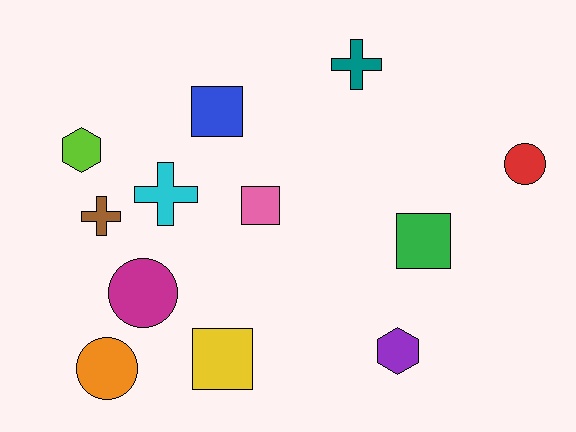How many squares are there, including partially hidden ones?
There are 4 squares.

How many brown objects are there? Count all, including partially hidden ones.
There is 1 brown object.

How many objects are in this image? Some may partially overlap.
There are 12 objects.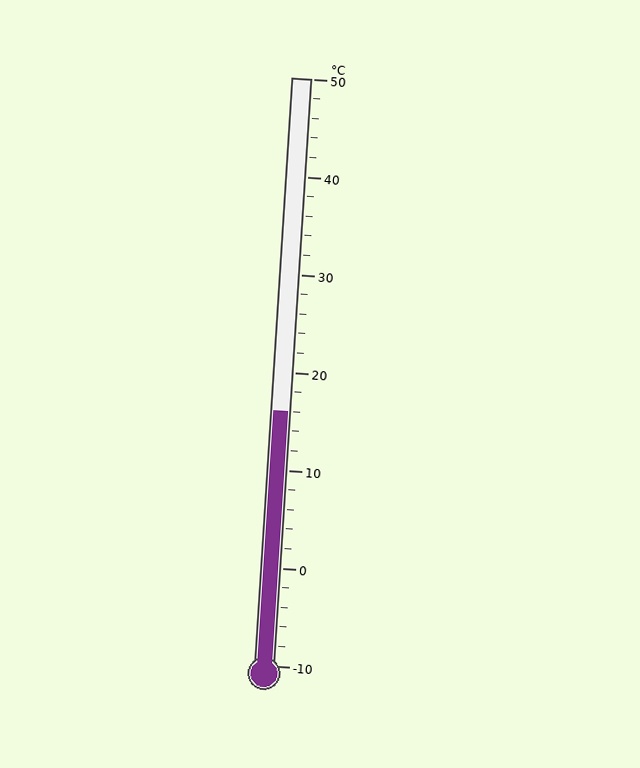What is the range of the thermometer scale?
The thermometer scale ranges from -10°C to 50°C.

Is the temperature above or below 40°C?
The temperature is below 40°C.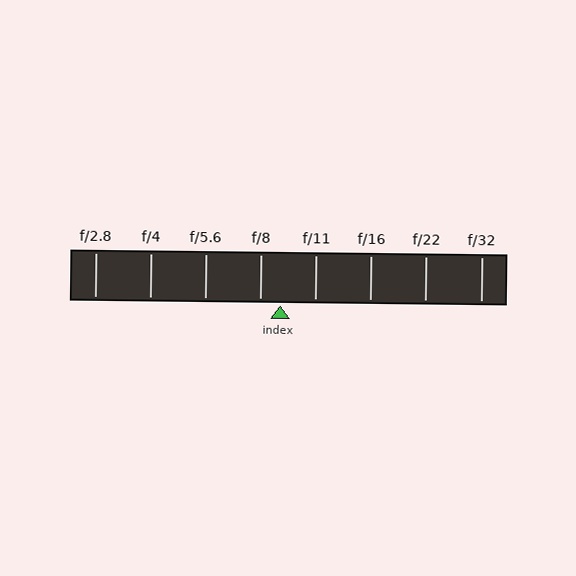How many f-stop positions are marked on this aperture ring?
There are 8 f-stop positions marked.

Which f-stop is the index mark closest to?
The index mark is closest to f/8.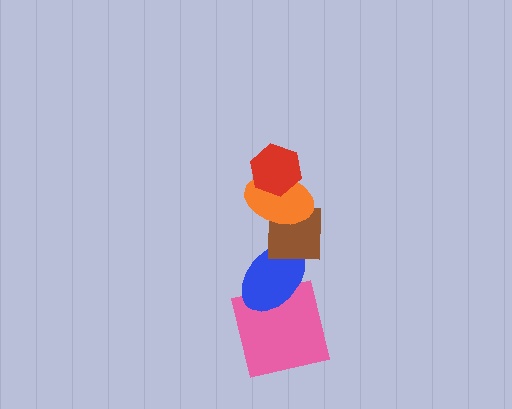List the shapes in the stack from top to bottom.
From top to bottom: the red hexagon, the orange ellipse, the brown square, the blue ellipse, the pink square.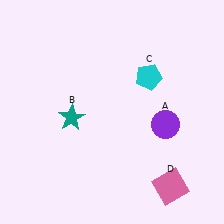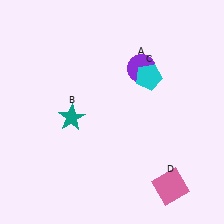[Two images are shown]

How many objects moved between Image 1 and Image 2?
1 object moved between the two images.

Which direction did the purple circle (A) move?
The purple circle (A) moved up.